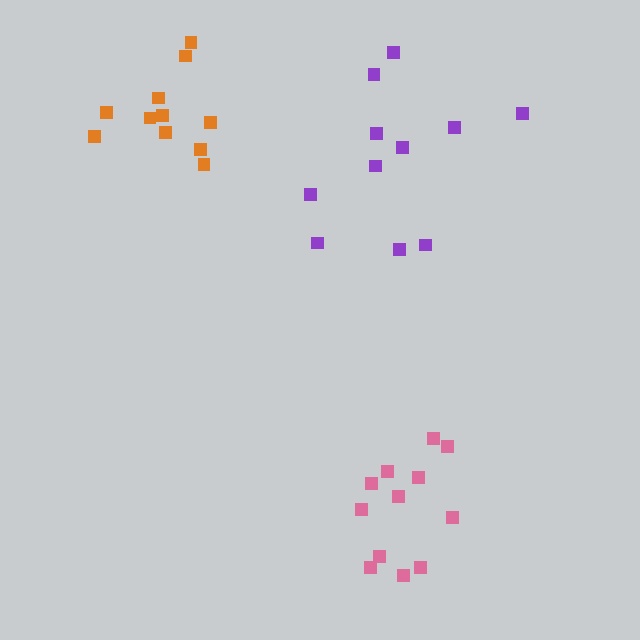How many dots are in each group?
Group 1: 12 dots, Group 2: 11 dots, Group 3: 11 dots (34 total).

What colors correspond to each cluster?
The clusters are colored: pink, orange, purple.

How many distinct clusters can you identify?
There are 3 distinct clusters.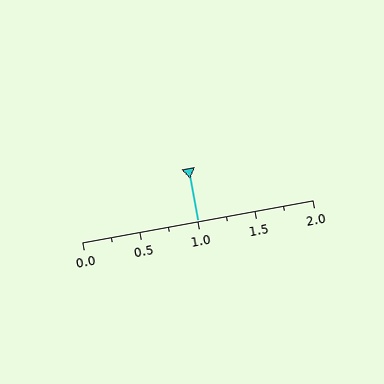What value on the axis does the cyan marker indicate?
The marker indicates approximately 1.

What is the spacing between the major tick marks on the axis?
The major ticks are spaced 0.5 apart.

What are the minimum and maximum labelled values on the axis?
The axis runs from 0.0 to 2.0.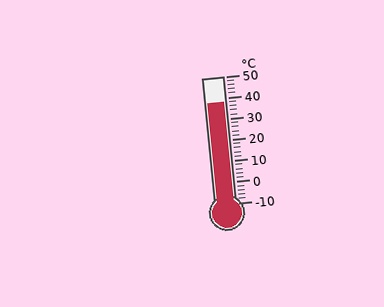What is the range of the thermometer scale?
The thermometer scale ranges from -10°C to 50°C.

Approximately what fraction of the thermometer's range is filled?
The thermometer is filled to approximately 80% of its range.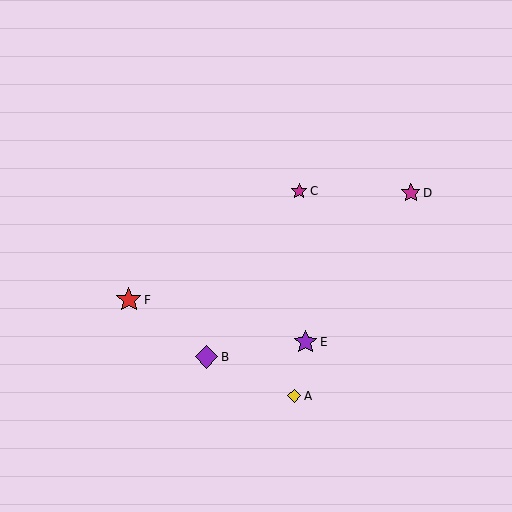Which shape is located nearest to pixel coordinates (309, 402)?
The yellow diamond (labeled A) at (294, 396) is nearest to that location.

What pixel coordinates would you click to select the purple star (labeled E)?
Click at (306, 342) to select the purple star E.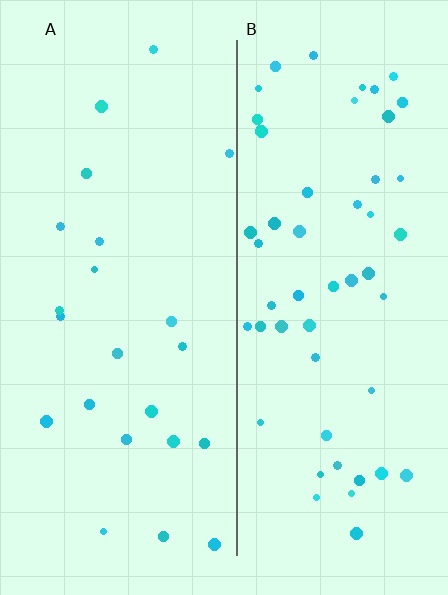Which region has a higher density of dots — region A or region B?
B (the right).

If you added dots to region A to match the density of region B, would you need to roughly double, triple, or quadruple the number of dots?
Approximately double.